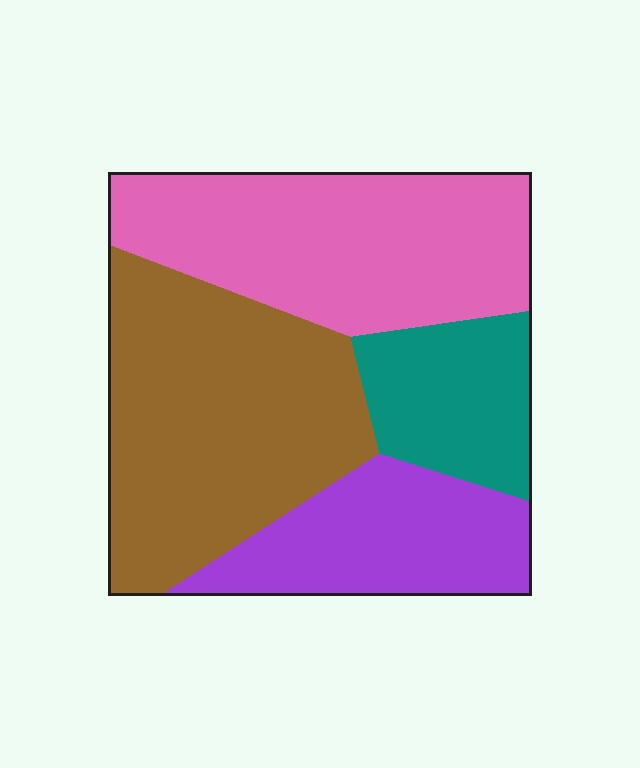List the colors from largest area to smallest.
From largest to smallest: brown, pink, purple, teal.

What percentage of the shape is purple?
Purple covers around 20% of the shape.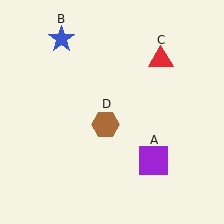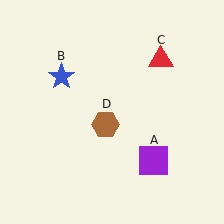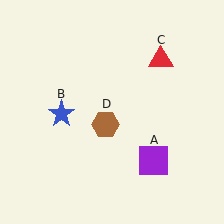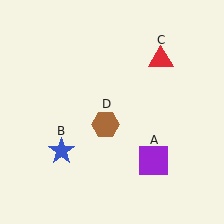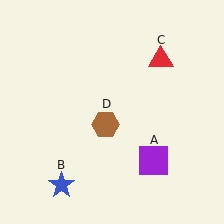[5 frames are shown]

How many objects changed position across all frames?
1 object changed position: blue star (object B).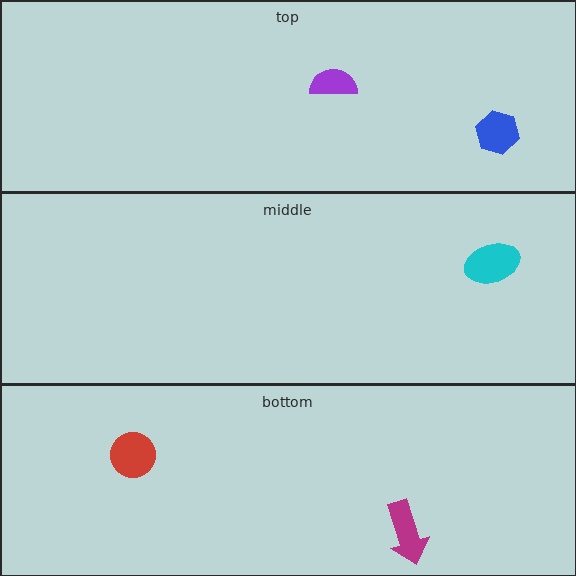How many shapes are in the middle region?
1.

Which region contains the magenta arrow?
The bottom region.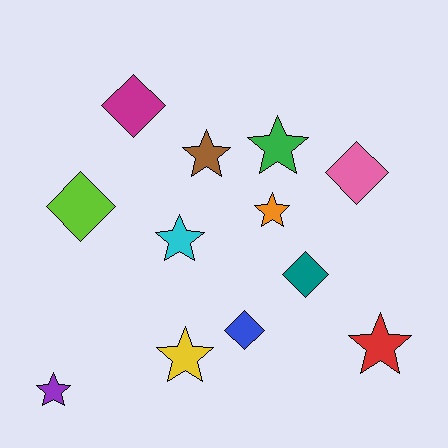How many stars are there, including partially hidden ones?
There are 7 stars.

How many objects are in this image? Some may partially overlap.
There are 12 objects.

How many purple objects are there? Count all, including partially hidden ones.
There is 1 purple object.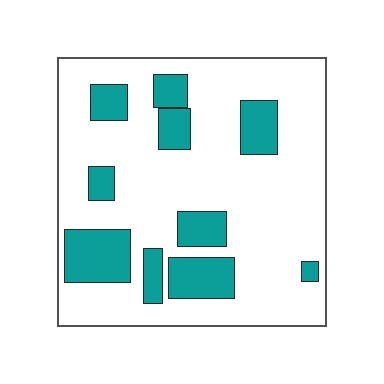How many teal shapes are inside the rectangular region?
10.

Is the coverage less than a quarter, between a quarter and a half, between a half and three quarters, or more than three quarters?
Less than a quarter.